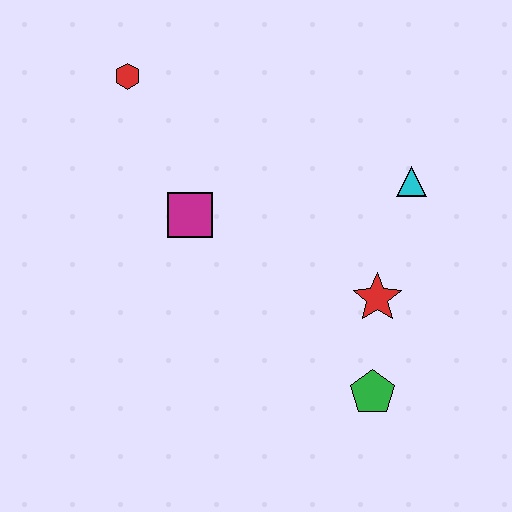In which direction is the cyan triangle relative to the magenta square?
The cyan triangle is to the right of the magenta square.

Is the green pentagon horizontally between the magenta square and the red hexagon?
No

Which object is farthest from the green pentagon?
The red hexagon is farthest from the green pentagon.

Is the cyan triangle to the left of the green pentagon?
No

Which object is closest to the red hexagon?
The magenta square is closest to the red hexagon.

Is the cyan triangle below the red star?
No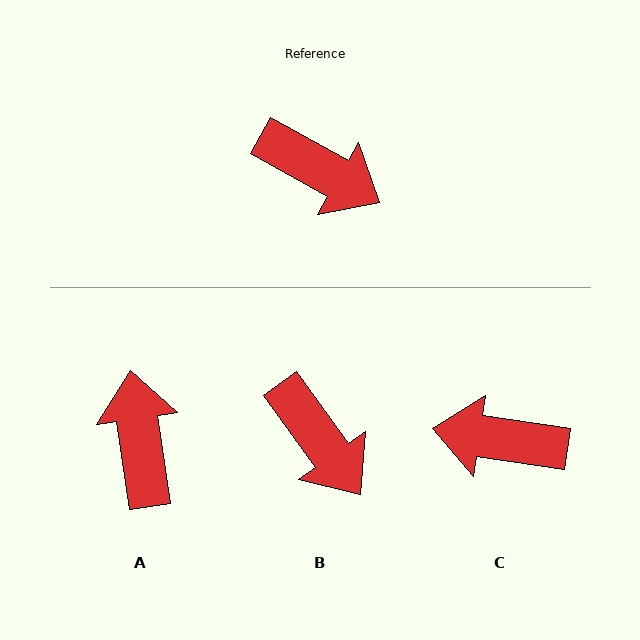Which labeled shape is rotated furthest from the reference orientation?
C, about 159 degrees away.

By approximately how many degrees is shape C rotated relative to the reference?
Approximately 159 degrees clockwise.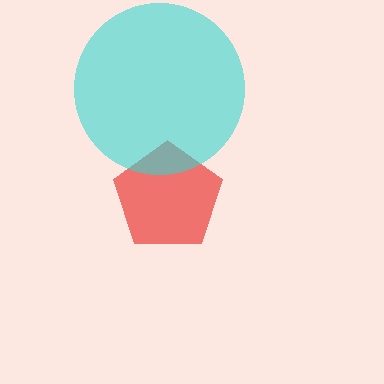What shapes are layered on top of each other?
The layered shapes are: a red pentagon, a cyan circle.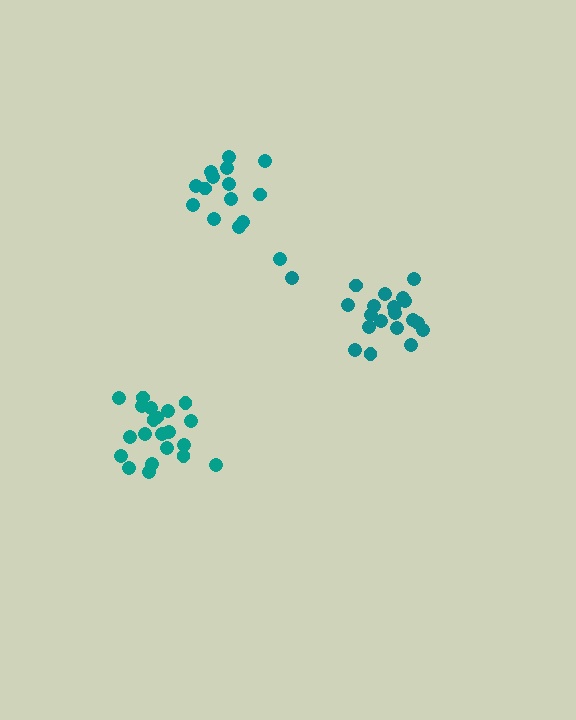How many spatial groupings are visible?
There are 3 spatial groupings.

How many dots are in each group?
Group 1: 20 dots, Group 2: 15 dots, Group 3: 21 dots (56 total).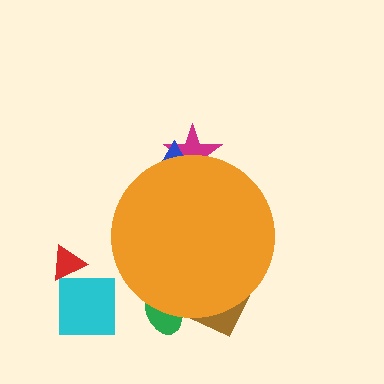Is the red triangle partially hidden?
No, the red triangle is fully visible.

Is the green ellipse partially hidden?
Yes, the green ellipse is partially hidden behind the orange circle.